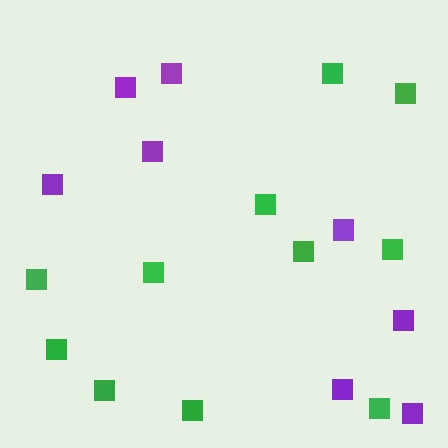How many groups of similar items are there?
There are 2 groups: one group of green squares (11) and one group of purple squares (8).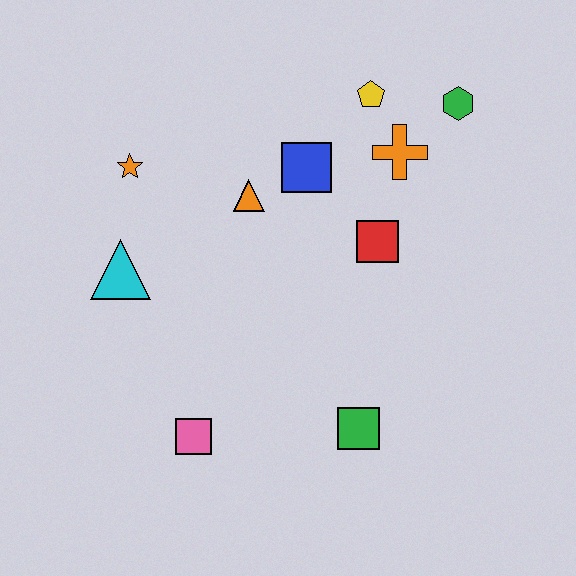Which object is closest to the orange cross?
The yellow pentagon is closest to the orange cross.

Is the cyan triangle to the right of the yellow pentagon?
No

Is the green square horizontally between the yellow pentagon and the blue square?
Yes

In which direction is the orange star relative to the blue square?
The orange star is to the left of the blue square.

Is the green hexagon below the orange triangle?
No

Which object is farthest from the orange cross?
The pink square is farthest from the orange cross.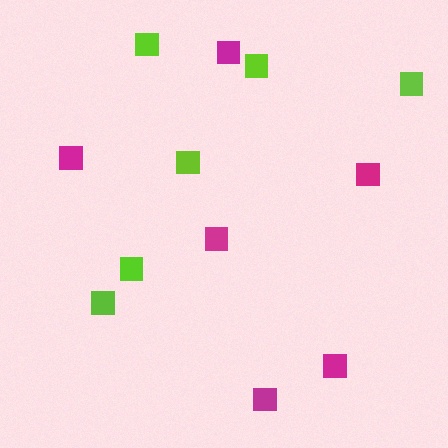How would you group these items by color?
There are 2 groups: one group of lime squares (6) and one group of magenta squares (6).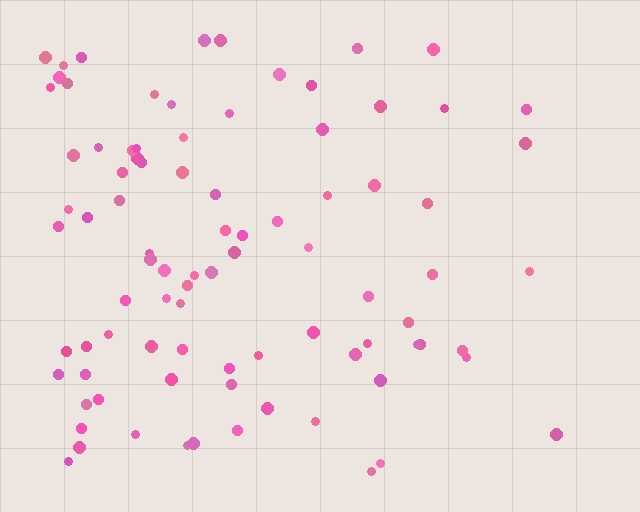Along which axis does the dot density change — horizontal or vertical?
Horizontal.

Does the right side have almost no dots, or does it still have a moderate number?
Still a moderate number, just noticeably fewer than the left.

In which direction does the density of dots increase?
From right to left, with the left side densest.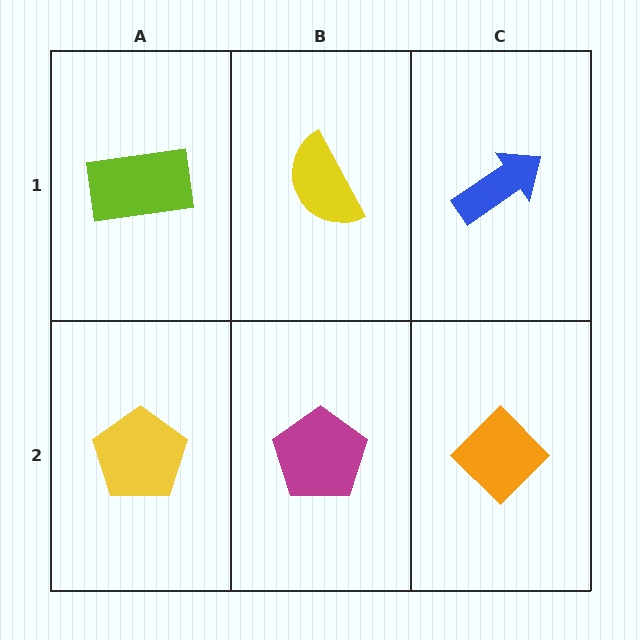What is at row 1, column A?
A lime rectangle.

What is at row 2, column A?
A yellow pentagon.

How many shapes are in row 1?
3 shapes.